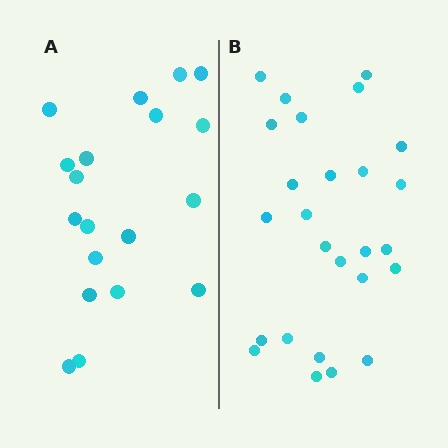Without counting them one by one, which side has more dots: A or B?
Region B (the right region) has more dots.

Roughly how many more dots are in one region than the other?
Region B has roughly 8 or so more dots than region A.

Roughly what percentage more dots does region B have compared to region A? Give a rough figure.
About 35% more.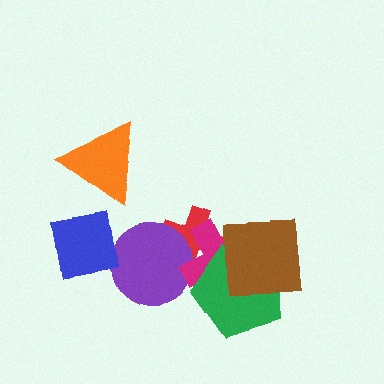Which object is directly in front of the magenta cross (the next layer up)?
The green pentagon is directly in front of the magenta cross.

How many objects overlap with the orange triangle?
0 objects overlap with the orange triangle.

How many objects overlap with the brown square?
2 objects overlap with the brown square.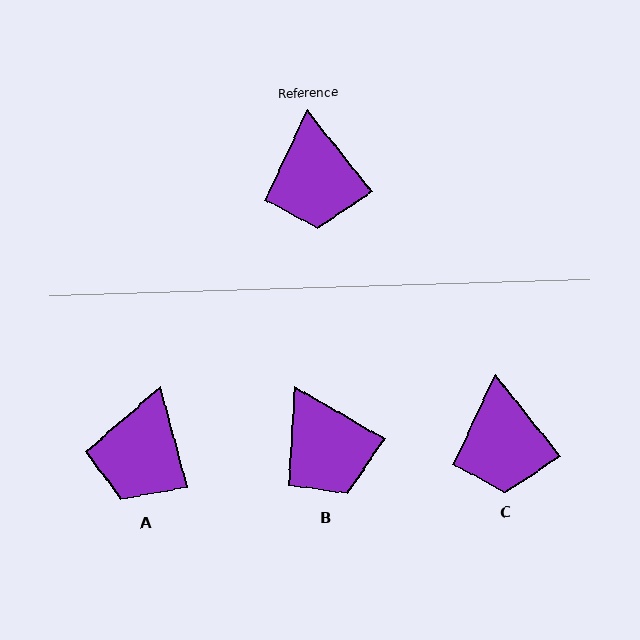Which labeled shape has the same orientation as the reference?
C.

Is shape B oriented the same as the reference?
No, it is off by about 22 degrees.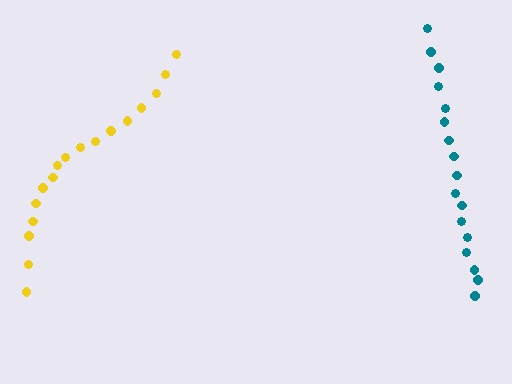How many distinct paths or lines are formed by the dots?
There are 2 distinct paths.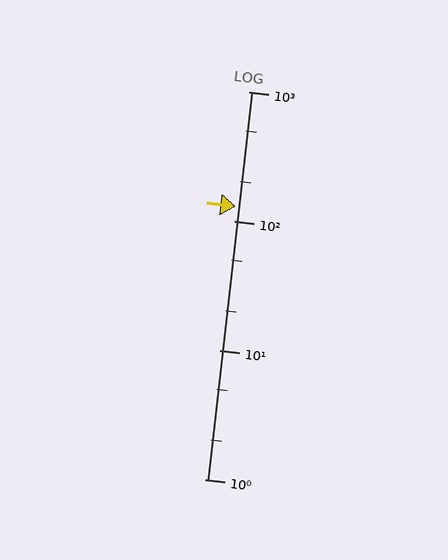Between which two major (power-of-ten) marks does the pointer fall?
The pointer is between 100 and 1000.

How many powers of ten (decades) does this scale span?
The scale spans 3 decades, from 1 to 1000.